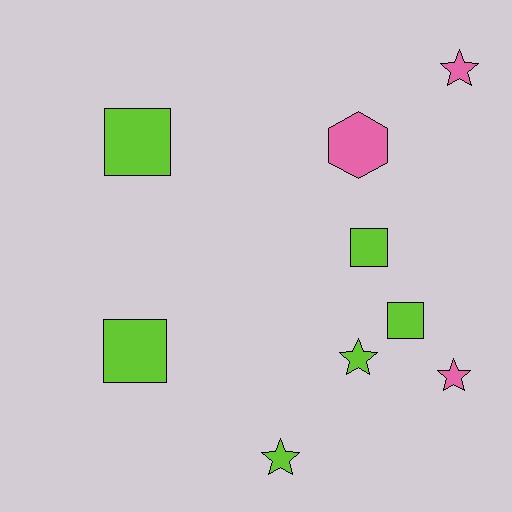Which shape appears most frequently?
Square, with 4 objects.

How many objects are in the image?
There are 9 objects.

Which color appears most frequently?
Lime, with 6 objects.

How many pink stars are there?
There are 2 pink stars.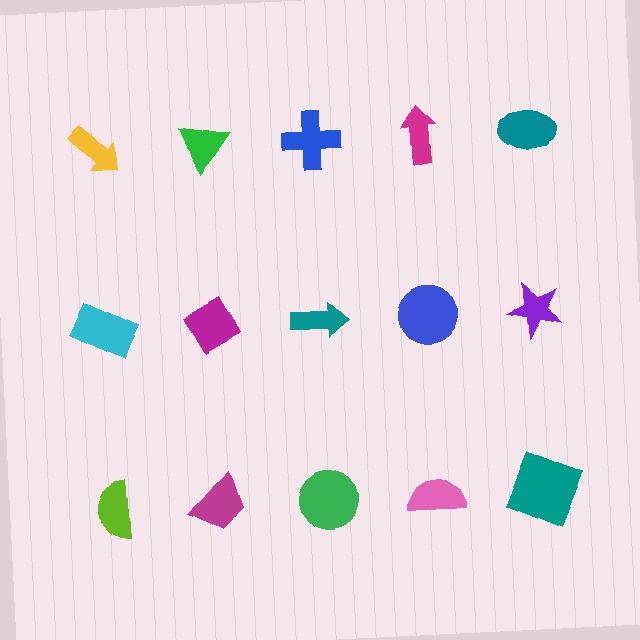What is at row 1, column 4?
A magenta arrow.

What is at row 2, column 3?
A teal arrow.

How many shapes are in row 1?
5 shapes.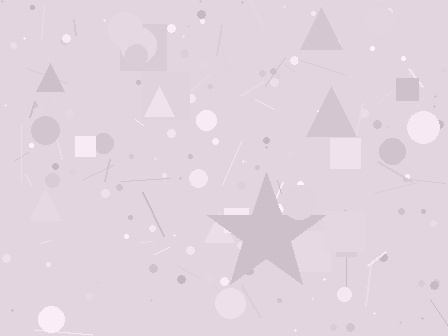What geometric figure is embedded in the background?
A star is embedded in the background.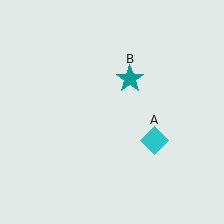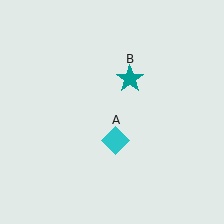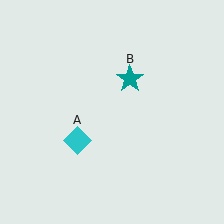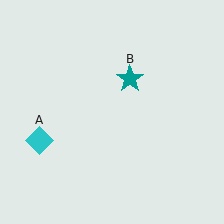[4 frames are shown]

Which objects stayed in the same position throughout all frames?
Teal star (object B) remained stationary.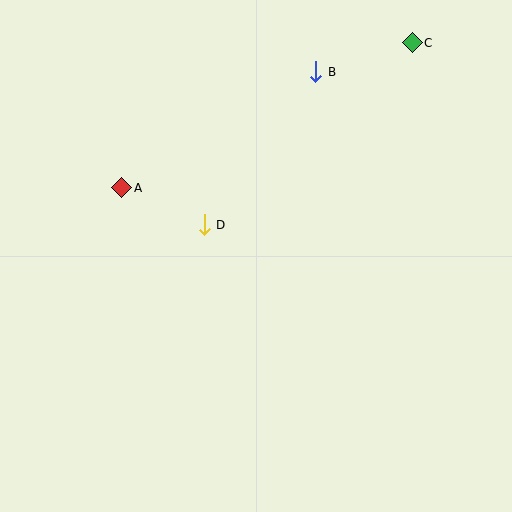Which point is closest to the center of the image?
Point D at (204, 225) is closest to the center.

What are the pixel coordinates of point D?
Point D is at (204, 225).